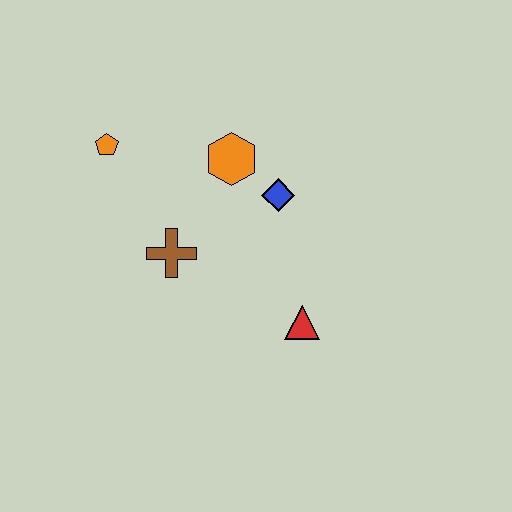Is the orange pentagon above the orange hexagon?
Yes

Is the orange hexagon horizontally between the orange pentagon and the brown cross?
No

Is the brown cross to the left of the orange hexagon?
Yes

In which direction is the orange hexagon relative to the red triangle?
The orange hexagon is above the red triangle.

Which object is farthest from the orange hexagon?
The red triangle is farthest from the orange hexagon.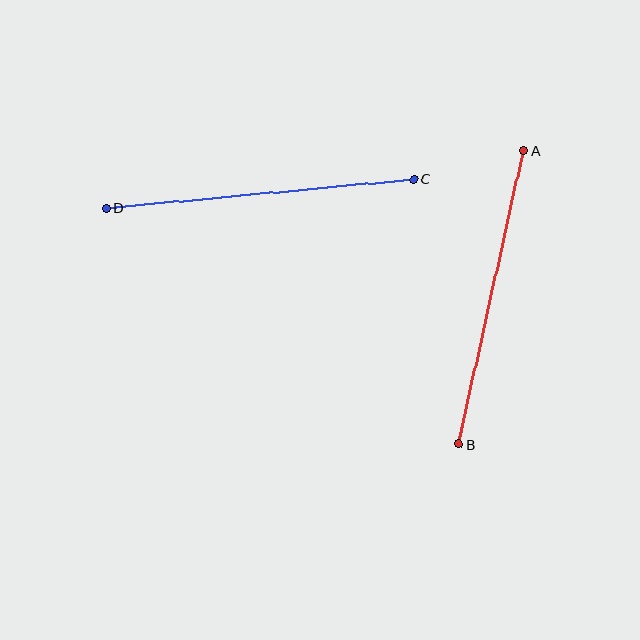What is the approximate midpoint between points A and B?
The midpoint is at approximately (491, 297) pixels.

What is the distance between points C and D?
The distance is approximately 309 pixels.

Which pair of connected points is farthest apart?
Points C and D are farthest apart.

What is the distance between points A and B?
The distance is approximately 300 pixels.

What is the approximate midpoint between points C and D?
The midpoint is at approximately (260, 193) pixels.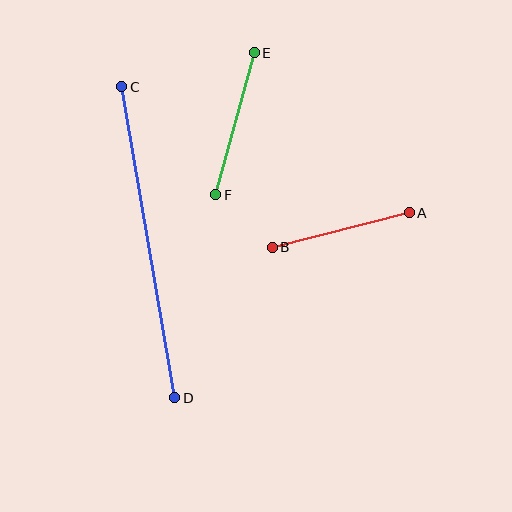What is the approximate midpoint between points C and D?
The midpoint is at approximately (148, 242) pixels.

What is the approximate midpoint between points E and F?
The midpoint is at approximately (235, 124) pixels.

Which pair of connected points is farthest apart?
Points C and D are farthest apart.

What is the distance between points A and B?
The distance is approximately 141 pixels.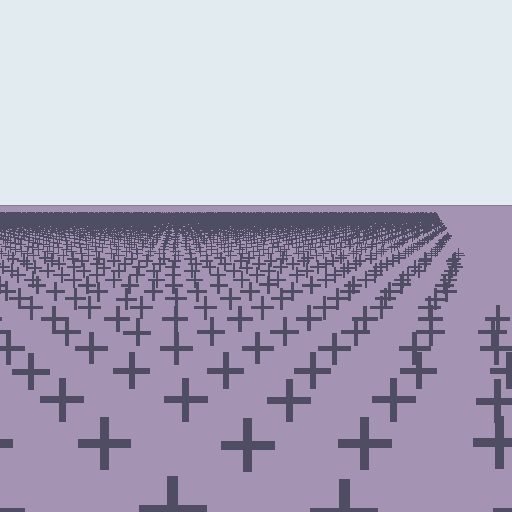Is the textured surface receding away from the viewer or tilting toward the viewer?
The surface is receding away from the viewer. Texture elements get smaller and denser toward the top.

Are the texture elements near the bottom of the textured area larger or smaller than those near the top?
Larger. Near the bottom, elements are closer to the viewer and appear at a bigger on-screen size.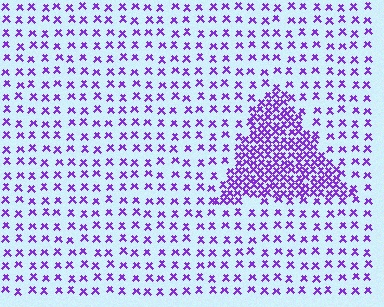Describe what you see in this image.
The image contains small purple elements arranged at two different densities. A triangle-shaped region is visible where the elements are more densely packed than the surrounding area.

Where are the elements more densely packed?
The elements are more densely packed inside the triangle boundary.